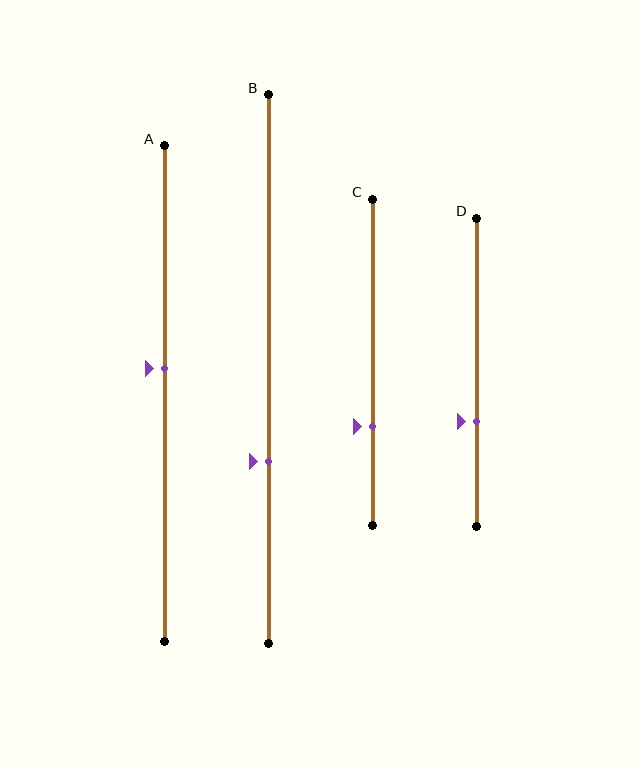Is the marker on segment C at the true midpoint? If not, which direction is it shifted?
No, the marker on segment C is shifted downward by about 20% of the segment length.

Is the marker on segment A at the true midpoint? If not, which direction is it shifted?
No, the marker on segment A is shifted upward by about 5% of the segment length.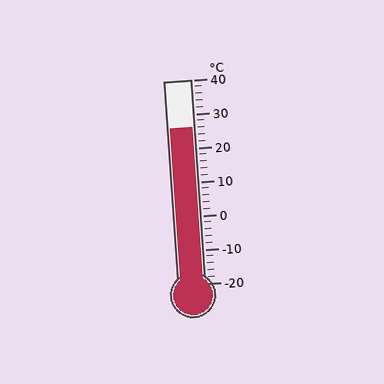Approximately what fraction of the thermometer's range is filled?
The thermometer is filled to approximately 75% of its range.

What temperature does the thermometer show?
The thermometer shows approximately 26°C.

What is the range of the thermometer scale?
The thermometer scale ranges from -20°C to 40°C.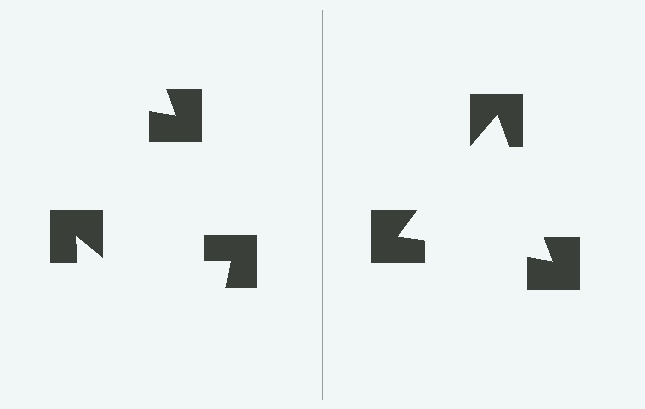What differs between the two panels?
The notched squares are positioned identically on both sides; only the wedge orientations differ. On the right they align to a triangle; on the left they are misaligned.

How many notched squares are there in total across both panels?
6 — 3 on each side.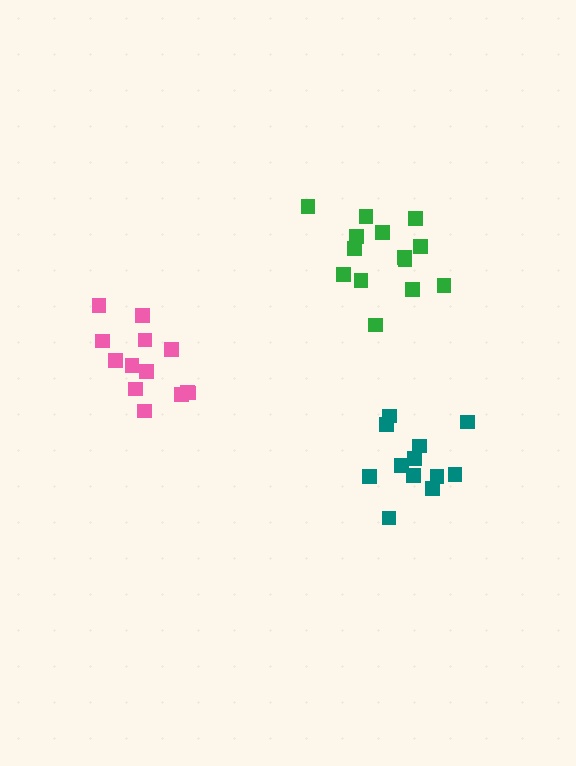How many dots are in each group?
Group 1: 12 dots, Group 2: 14 dots, Group 3: 13 dots (39 total).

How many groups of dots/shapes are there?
There are 3 groups.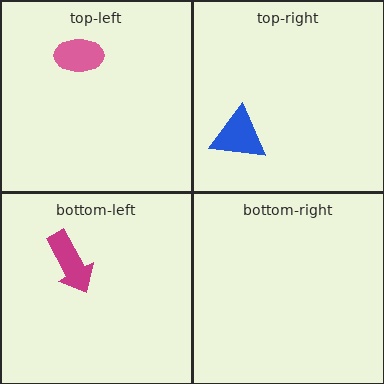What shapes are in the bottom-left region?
The magenta arrow.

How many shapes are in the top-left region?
1.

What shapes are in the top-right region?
The blue triangle.